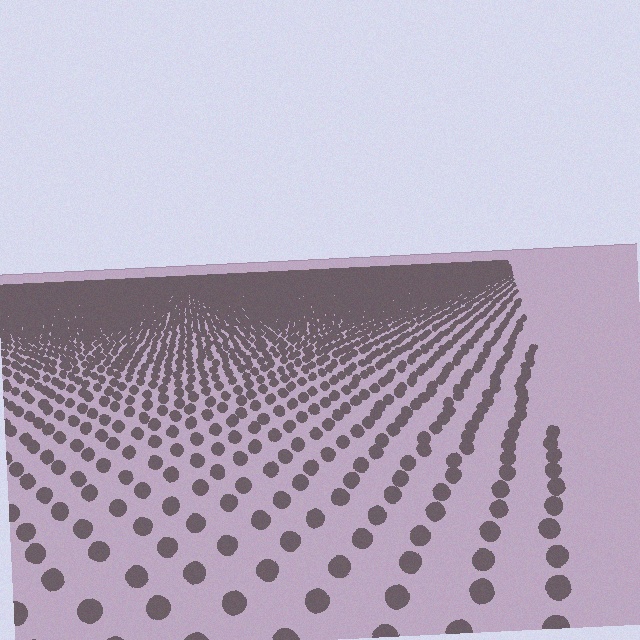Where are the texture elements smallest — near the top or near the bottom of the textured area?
Near the top.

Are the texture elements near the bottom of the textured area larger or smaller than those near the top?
Larger. Near the bottom, elements are closer to the viewer and appear at a bigger on-screen size.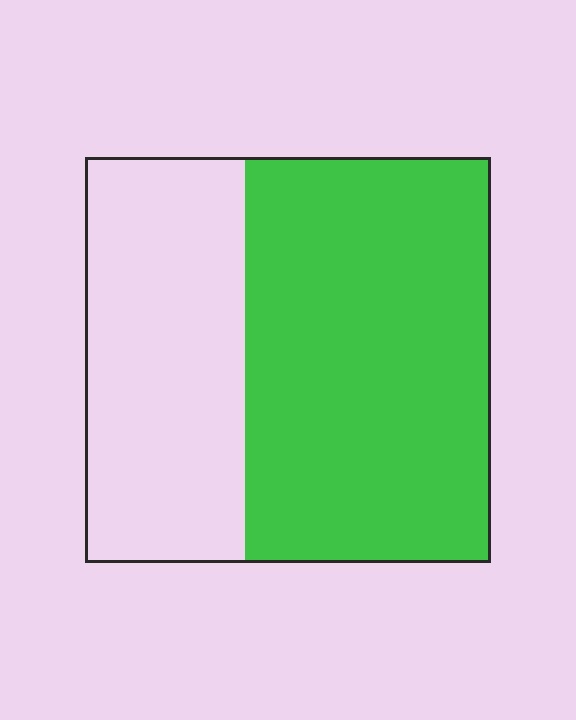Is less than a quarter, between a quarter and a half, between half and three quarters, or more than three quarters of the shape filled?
Between half and three quarters.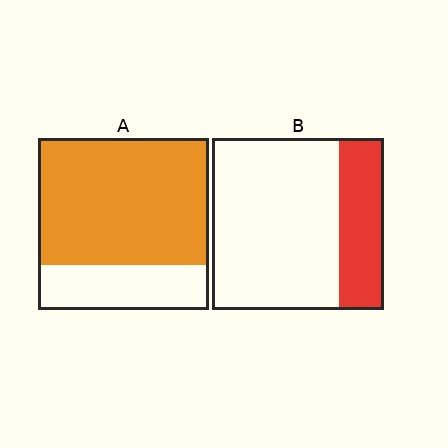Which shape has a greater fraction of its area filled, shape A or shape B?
Shape A.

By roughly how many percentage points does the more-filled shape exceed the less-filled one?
By roughly 50 percentage points (A over B).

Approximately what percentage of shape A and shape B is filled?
A is approximately 75% and B is approximately 25%.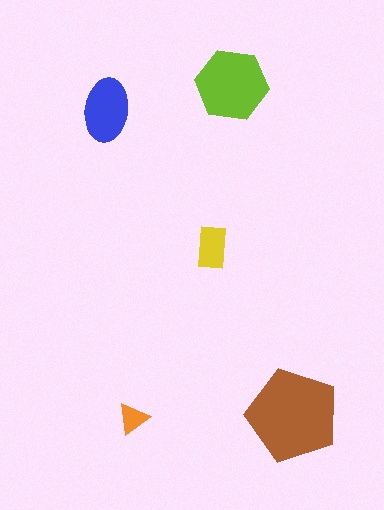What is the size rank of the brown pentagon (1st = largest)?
1st.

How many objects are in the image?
There are 5 objects in the image.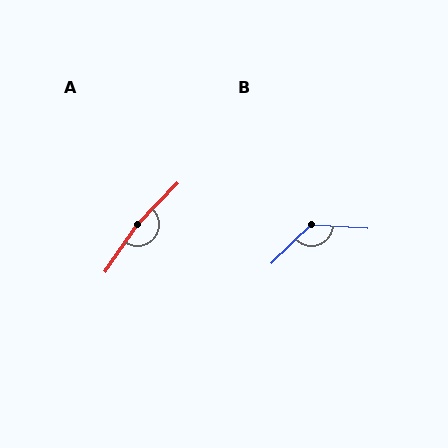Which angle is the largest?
A, at approximately 170 degrees.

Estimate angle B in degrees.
Approximately 132 degrees.